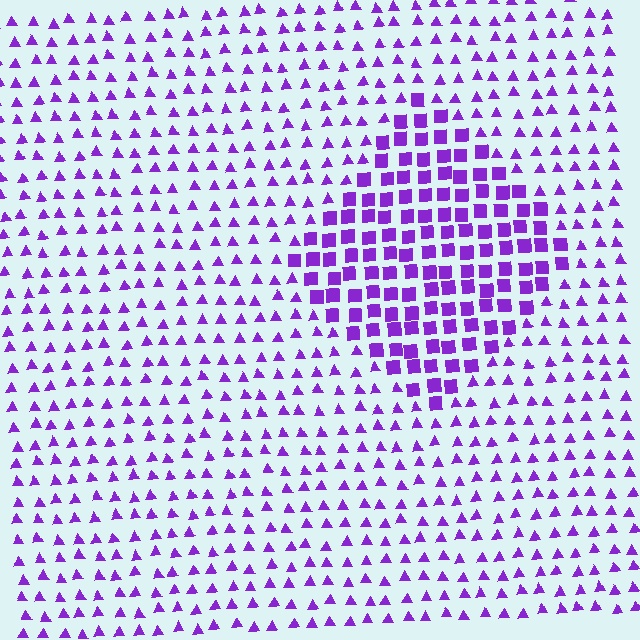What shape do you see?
I see a diamond.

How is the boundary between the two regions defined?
The boundary is defined by a change in element shape: squares inside vs. triangles outside. All elements share the same color and spacing.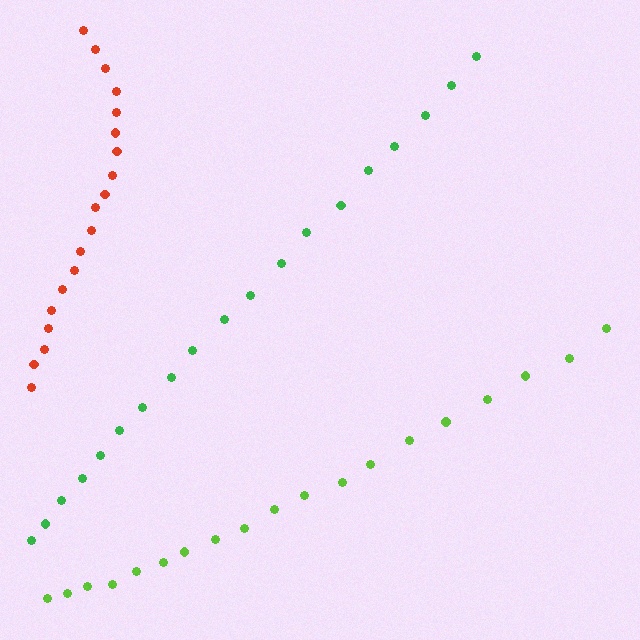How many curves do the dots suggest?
There are 3 distinct paths.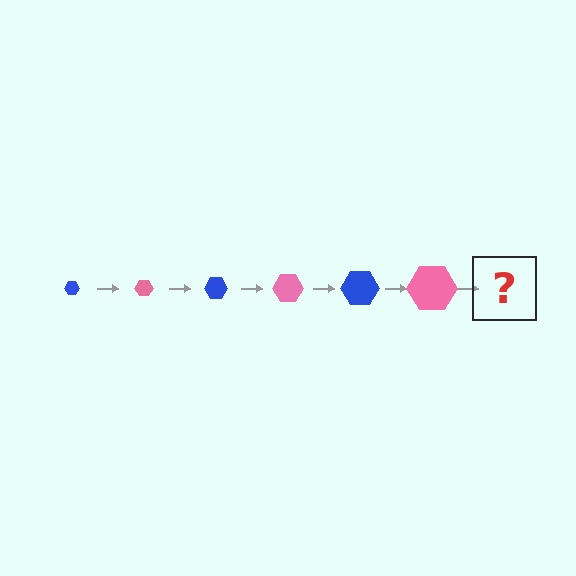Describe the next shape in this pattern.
It should be a blue hexagon, larger than the previous one.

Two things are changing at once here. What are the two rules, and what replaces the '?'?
The two rules are that the hexagon grows larger each step and the color cycles through blue and pink. The '?' should be a blue hexagon, larger than the previous one.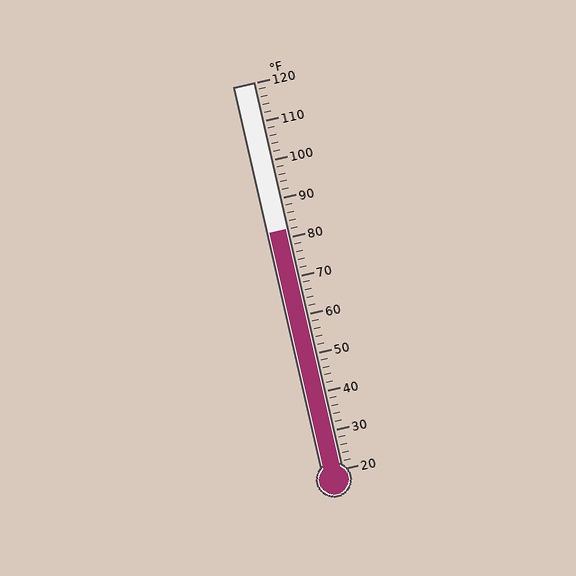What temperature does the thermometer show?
The thermometer shows approximately 82°F.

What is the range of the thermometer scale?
The thermometer scale ranges from 20°F to 120°F.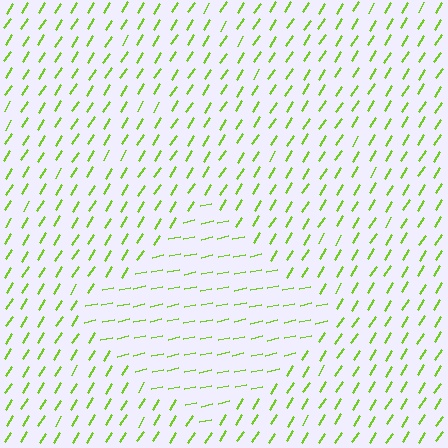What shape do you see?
I see a diamond.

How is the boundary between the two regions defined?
The boundary is defined purely by a change in line orientation (approximately 45 degrees difference). All lines are the same color and thickness.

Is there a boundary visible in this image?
Yes, there is a texture boundary formed by a change in line orientation.